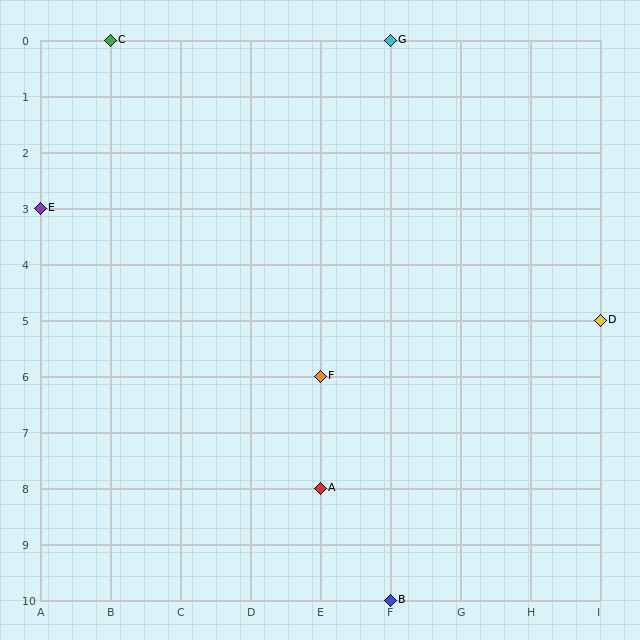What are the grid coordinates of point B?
Point B is at grid coordinates (F, 10).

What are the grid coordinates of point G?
Point G is at grid coordinates (F, 0).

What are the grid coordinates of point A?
Point A is at grid coordinates (E, 8).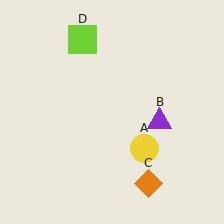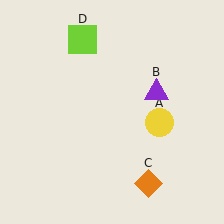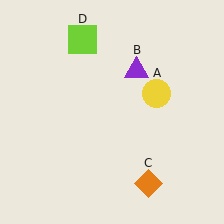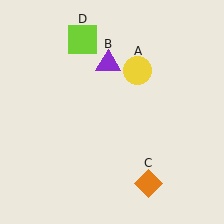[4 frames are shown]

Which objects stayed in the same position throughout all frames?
Orange diamond (object C) and lime square (object D) remained stationary.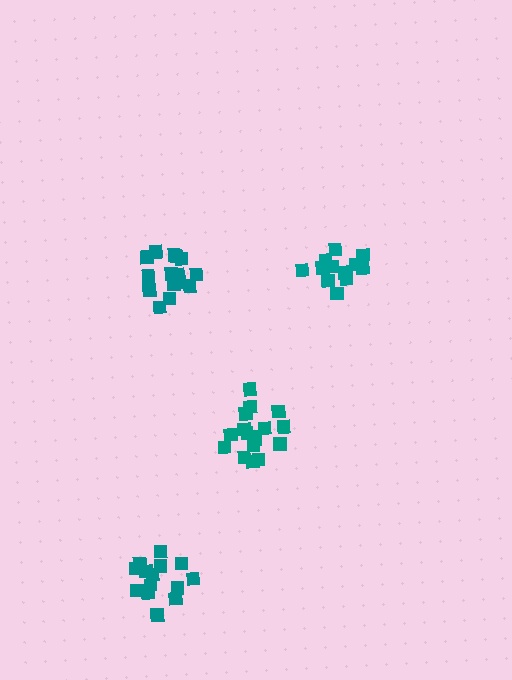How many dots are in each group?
Group 1: 18 dots, Group 2: 16 dots, Group 3: 13 dots, Group 4: 14 dots (61 total).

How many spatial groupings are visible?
There are 4 spatial groupings.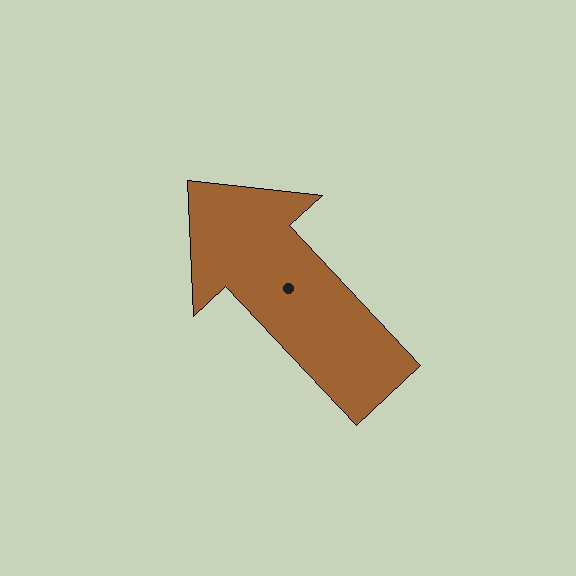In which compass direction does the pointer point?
Northwest.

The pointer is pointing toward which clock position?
Roughly 11 o'clock.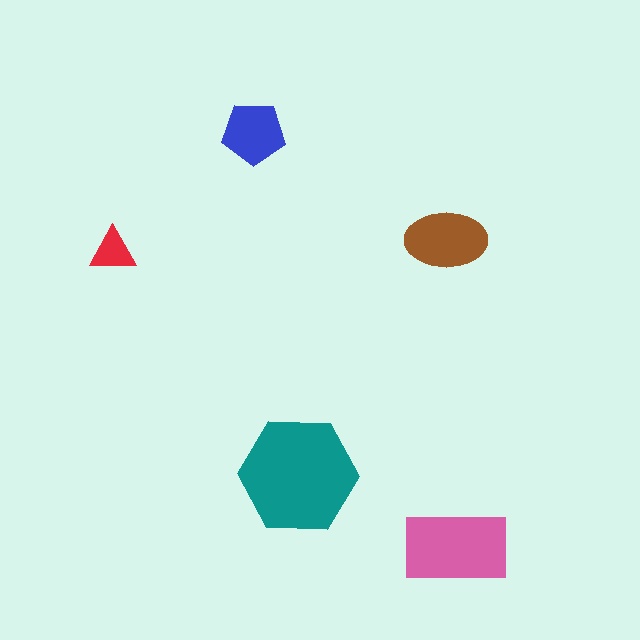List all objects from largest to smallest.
The teal hexagon, the pink rectangle, the brown ellipse, the blue pentagon, the red triangle.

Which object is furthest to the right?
The pink rectangle is rightmost.